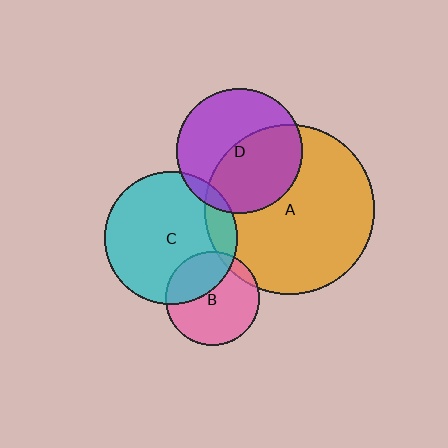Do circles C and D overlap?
Yes.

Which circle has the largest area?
Circle A (orange).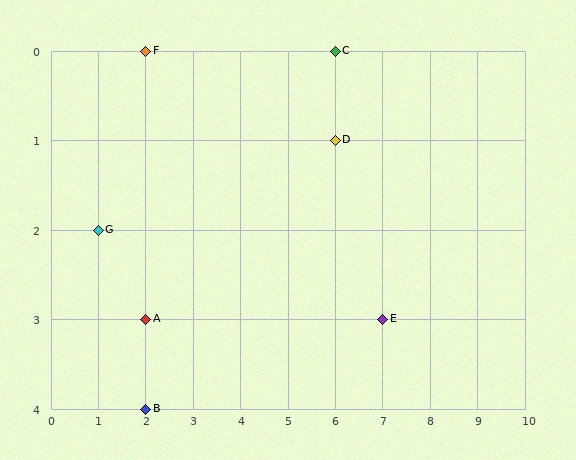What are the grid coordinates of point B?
Point B is at grid coordinates (2, 4).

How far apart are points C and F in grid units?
Points C and F are 4 columns apart.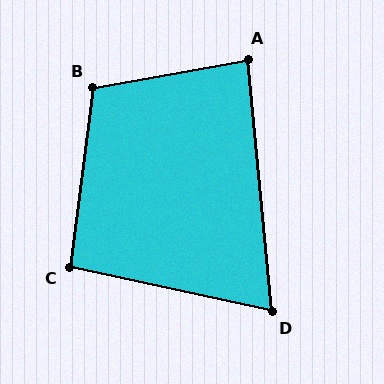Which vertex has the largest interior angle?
B, at approximately 108 degrees.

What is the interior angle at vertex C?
Approximately 95 degrees (approximately right).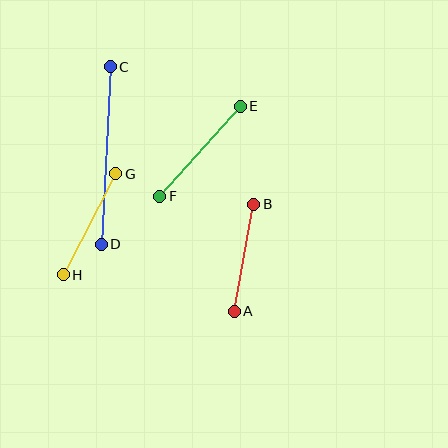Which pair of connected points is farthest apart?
Points C and D are farthest apart.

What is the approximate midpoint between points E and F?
The midpoint is at approximately (200, 151) pixels.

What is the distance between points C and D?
The distance is approximately 178 pixels.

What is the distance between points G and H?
The distance is approximately 114 pixels.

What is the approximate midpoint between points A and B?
The midpoint is at approximately (244, 258) pixels.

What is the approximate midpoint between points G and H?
The midpoint is at approximately (90, 224) pixels.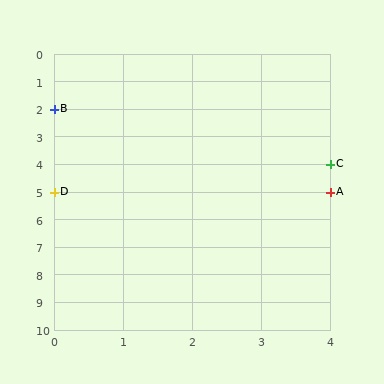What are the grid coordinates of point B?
Point B is at grid coordinates (0, 2).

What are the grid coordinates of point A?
Point A is at grid coordinates (4, 5).